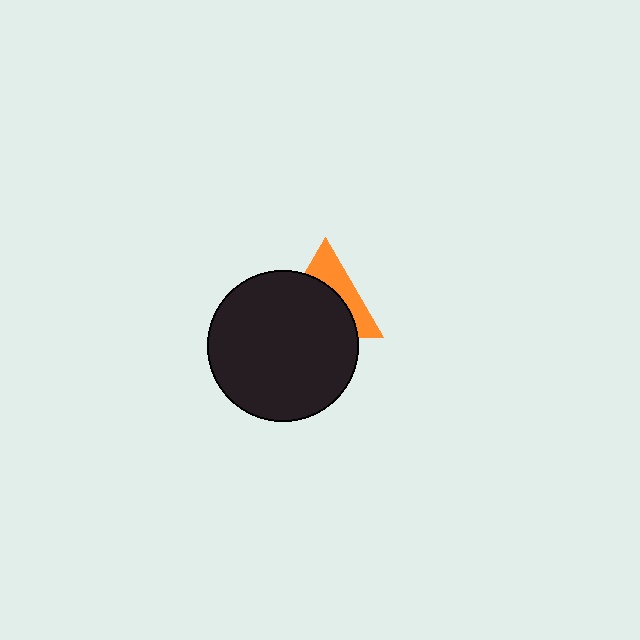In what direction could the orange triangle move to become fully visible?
The orange triangle could move up. That would shift it out from behind the black circle entirely.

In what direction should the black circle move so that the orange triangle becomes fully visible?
The black circle should move down. That is the shortest direction to clear the overlap and leave the orange triangle fully visible.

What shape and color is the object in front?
The object in front is a black circle.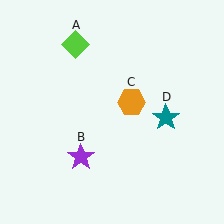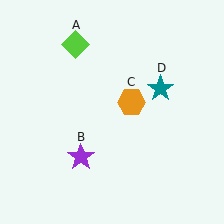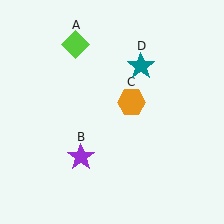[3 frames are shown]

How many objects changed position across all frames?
1 object changed position: teal star (object D).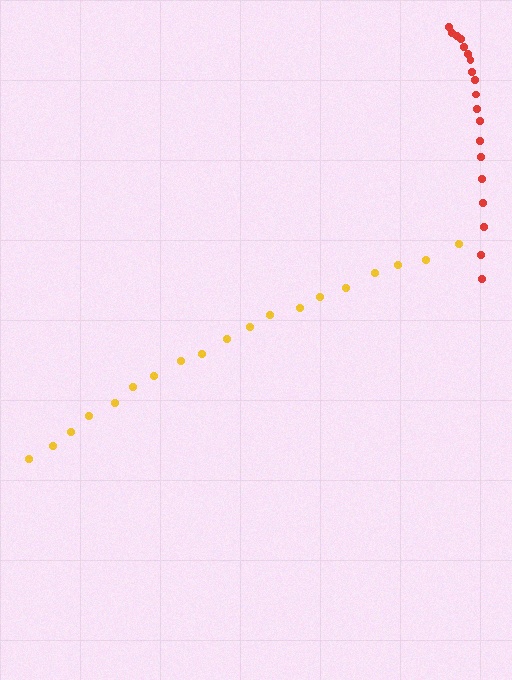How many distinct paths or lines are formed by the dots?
There are 2 distinct paths.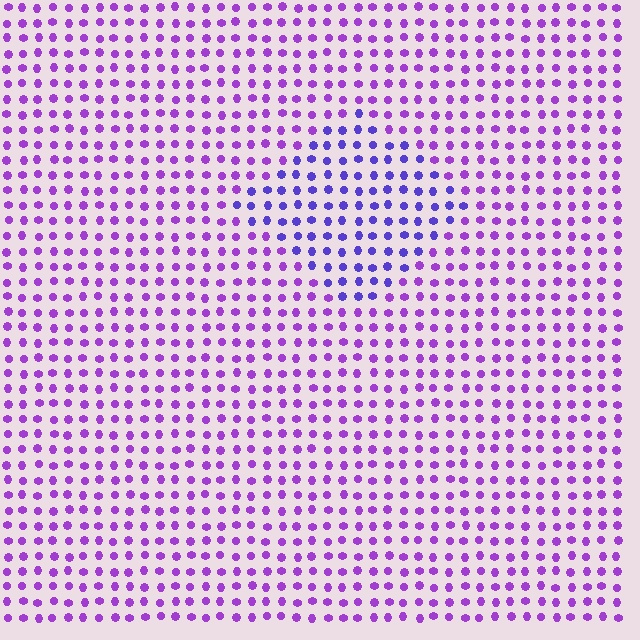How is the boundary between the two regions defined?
The boundary is defined purely by a slight shift in hue (about 31 degrees). Spacing, size, and orientation are identical on both sides.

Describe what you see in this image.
The image is filled with small purple elements in a uniform arrangement. A diamond-shaped region is visible where the elements are tinted to a slightly different hue, forming a subtle color boundary.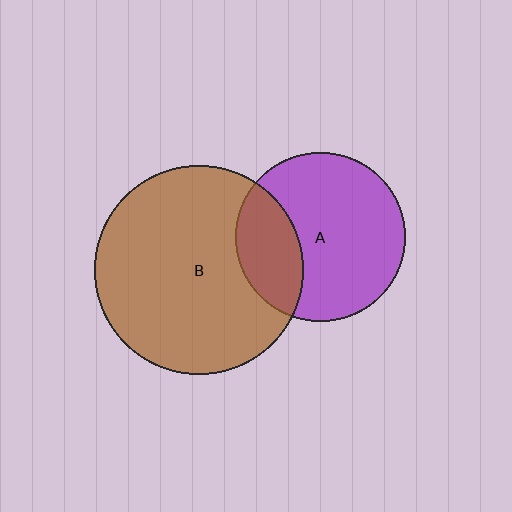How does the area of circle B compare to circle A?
Approximately 1.5 times.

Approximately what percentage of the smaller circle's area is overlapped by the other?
Approximately 25%.